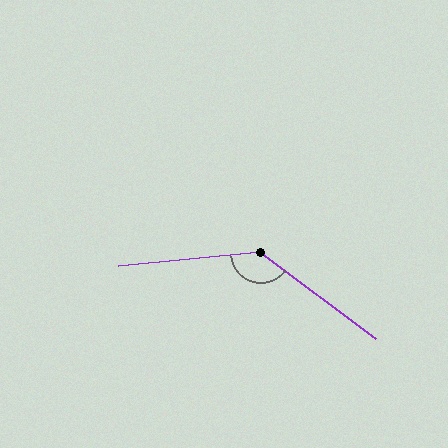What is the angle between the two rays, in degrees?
Approximately 138 degrees.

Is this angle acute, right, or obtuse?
It is obtuse.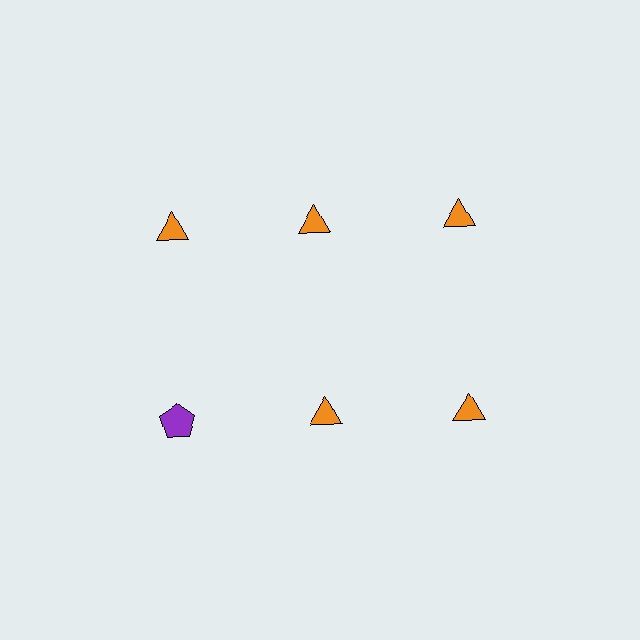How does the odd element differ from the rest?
It differs in both color (purple instead of orange) and shape (pentagon instead of triangle).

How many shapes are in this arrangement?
There are 6 shapes arranged in a grid pattern.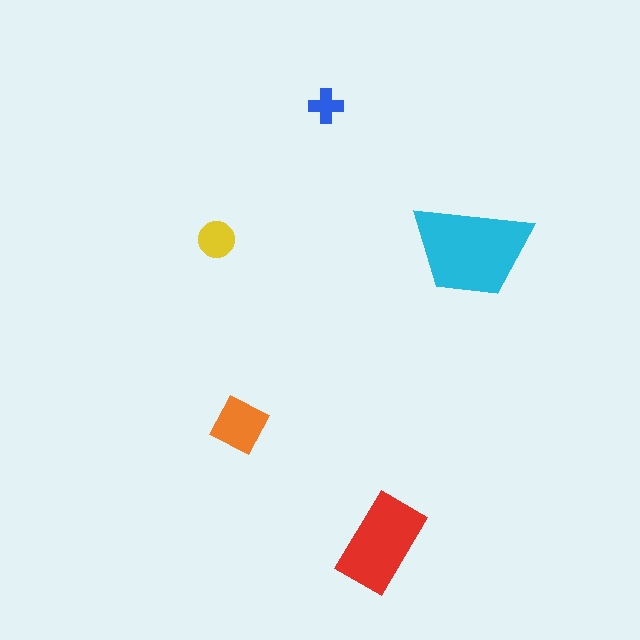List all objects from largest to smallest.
The cyan trapezoid, the red rectangle, the orange square, the yellow circle, the blue cross.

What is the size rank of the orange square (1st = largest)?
3rd.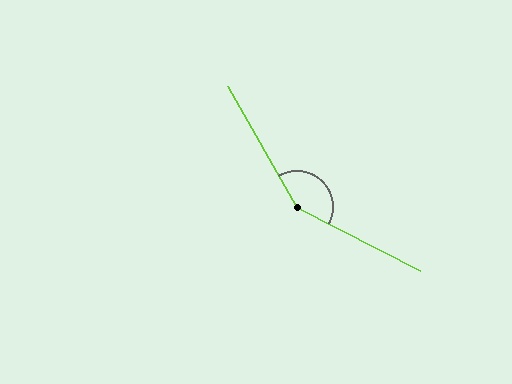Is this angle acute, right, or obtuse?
It is obtuse.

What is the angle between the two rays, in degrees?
Approximately 147 degrees.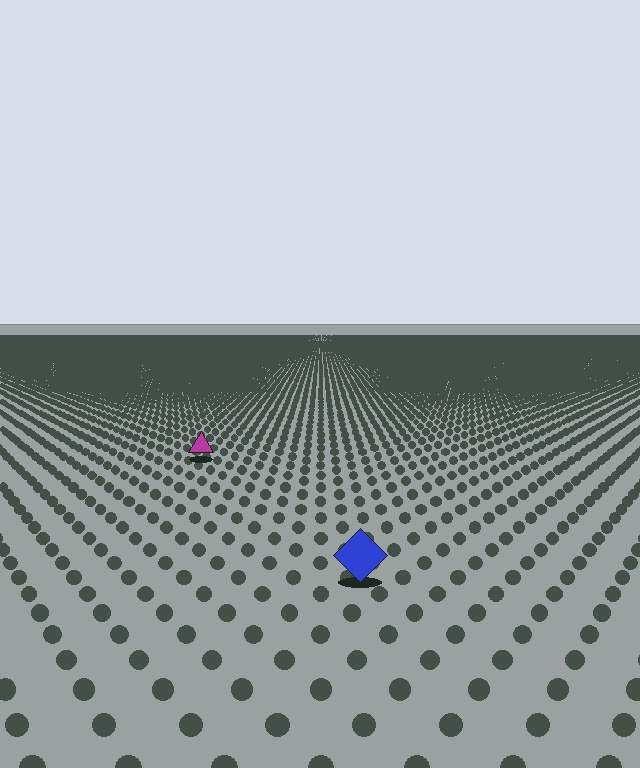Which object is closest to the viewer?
The blue diamond is closest. The texture marks near it are larger and more spread out.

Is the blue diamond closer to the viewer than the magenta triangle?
Yes. The blue diamond is closer — you can tell from the texture gradient: the ground texture is coarser near it.